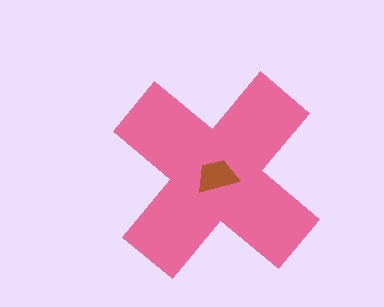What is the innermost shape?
The brown trapezoid.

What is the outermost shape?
The pink cross.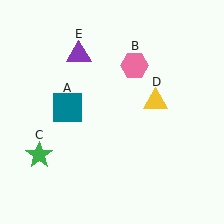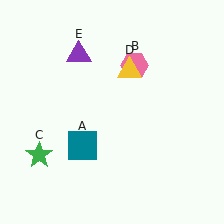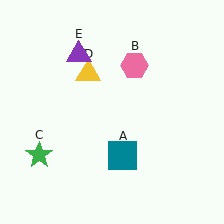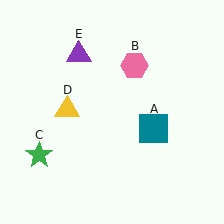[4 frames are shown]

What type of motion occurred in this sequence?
The teal square (object A), yellow triangle (object D) rotated counterclockwise around the center of the scene.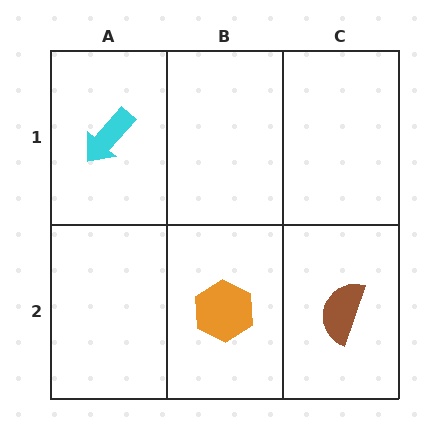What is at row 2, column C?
A brown semicircle.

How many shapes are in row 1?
1 shape.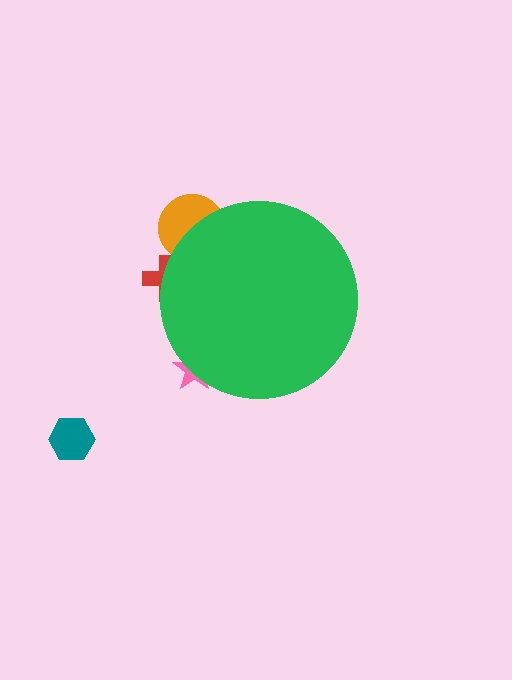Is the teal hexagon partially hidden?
No, the teal hexagon is fully visible.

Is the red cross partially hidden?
Yes, the red cross is partially hidden behind the green circle.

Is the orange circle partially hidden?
Yes, the orange circle is partially hidden behind the green circle.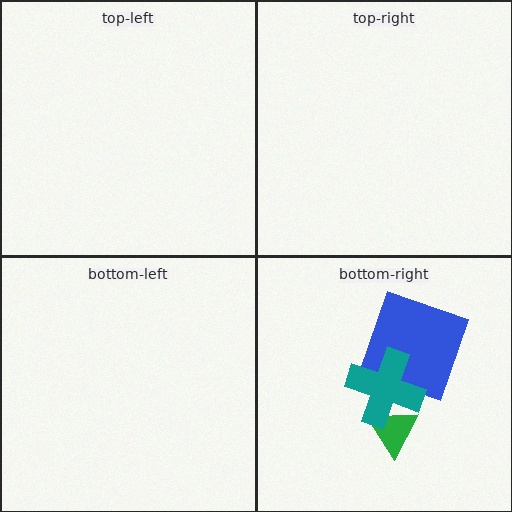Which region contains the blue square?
The bottom-right region.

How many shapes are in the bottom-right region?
3.